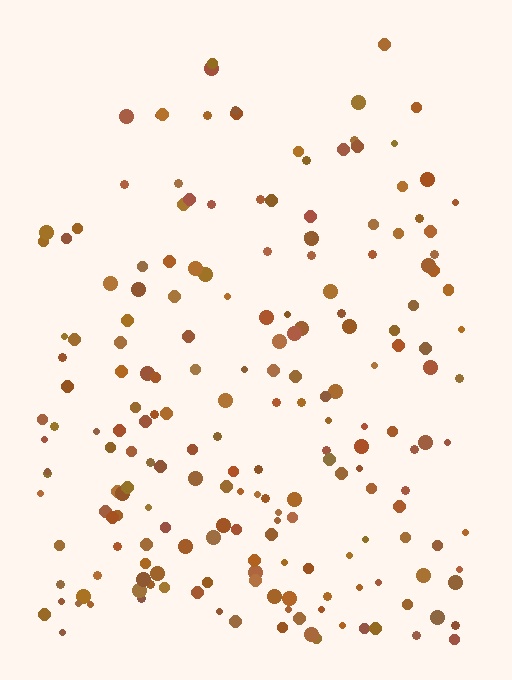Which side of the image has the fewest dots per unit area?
The top.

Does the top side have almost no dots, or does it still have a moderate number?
Still a moderate number, just noticeably fewer than the bottom.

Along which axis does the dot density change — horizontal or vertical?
Vertical.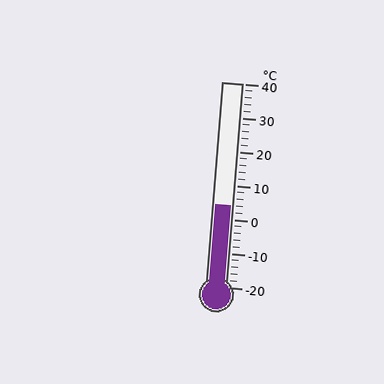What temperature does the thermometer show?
The thermometer shows approximately 4°C.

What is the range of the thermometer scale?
The thermometer scale ranges from -20°C to 40°C.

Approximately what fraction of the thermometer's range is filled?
The thermometer is filled to approximately 40% of its range.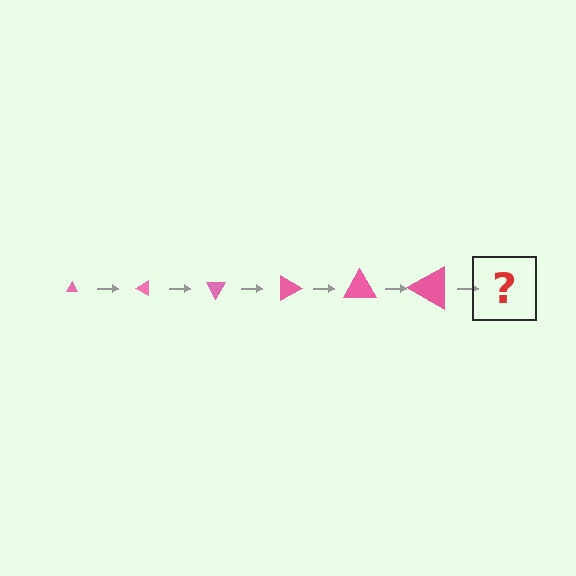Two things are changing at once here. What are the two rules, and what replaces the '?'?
The two rules are that the triangle grows larger each step and it rotates 30 degrees each step. The '?' should be a triangle, larger than the previous one and rotated 180 degrees from the start.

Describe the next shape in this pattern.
It should be a triangle, larger than the previous one and rotated 180 degrees from the start.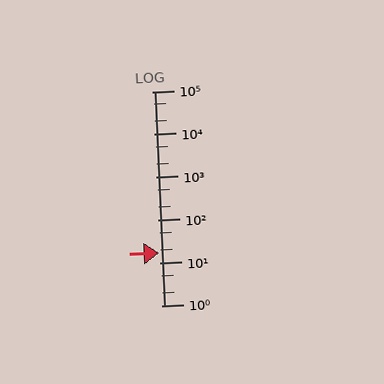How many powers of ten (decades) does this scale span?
The scale spans 5 decades, from 1 to 100000.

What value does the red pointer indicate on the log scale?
The pointer indicates approximately 17.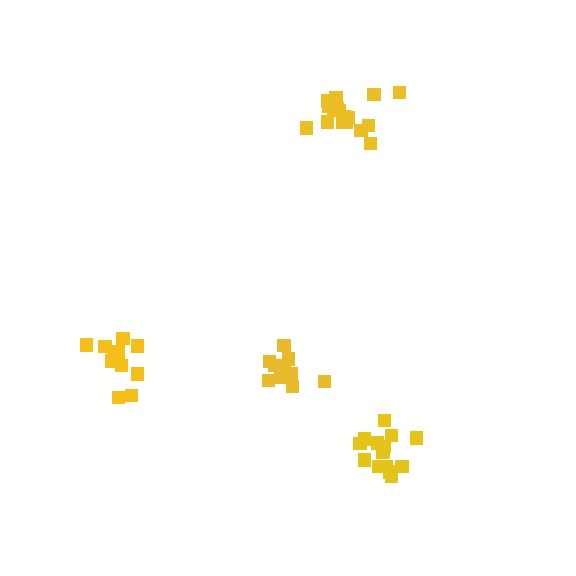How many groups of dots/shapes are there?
There are 4 groups.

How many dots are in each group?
Group 1: 11 dots, Group 2: 17 dots, Group 3: 14 dots, Group 4: 11 dots (53 total).